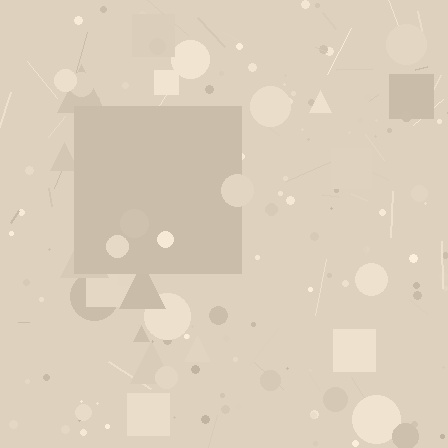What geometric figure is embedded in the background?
A square is embedded in the background.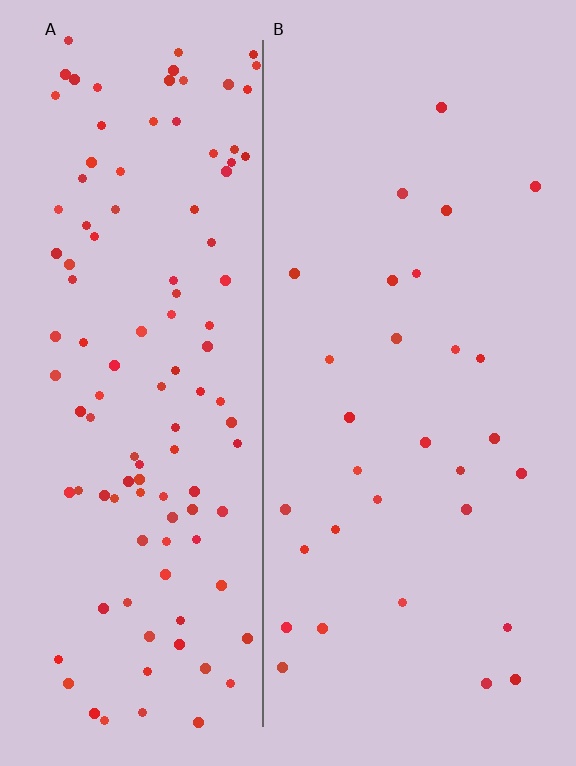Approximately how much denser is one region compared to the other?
Approximately 3.8× — region A over region B.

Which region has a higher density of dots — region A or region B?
A (the left).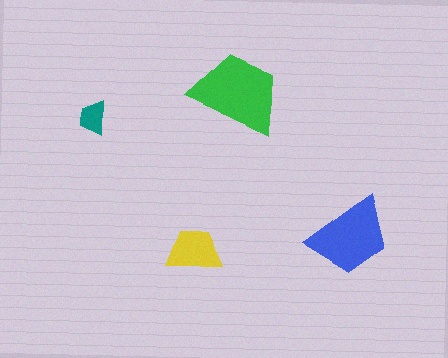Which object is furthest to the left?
The teal trapezoid is leftmost.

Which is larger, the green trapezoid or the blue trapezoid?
The green one.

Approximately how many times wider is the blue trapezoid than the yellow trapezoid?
About 1.5 times wider.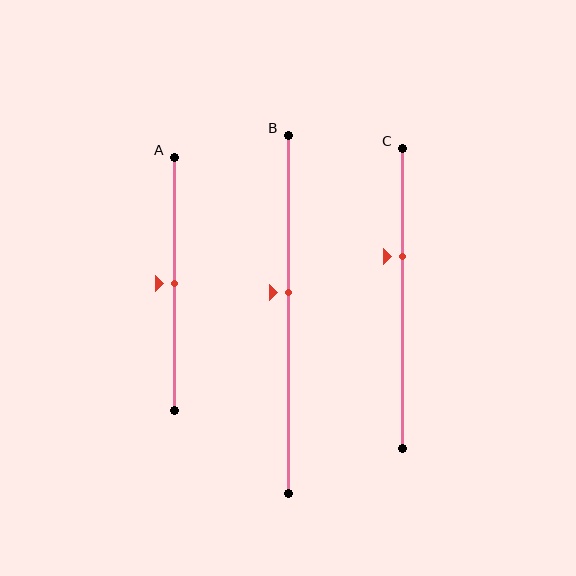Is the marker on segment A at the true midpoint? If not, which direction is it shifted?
Yes, the marker on segment A is at the true midpoint.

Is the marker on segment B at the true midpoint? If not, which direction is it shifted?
No, the marker on segment B is shifted upward by about 6% of the segment length.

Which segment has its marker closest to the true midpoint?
Segment A has its marker closest to the true midpoint.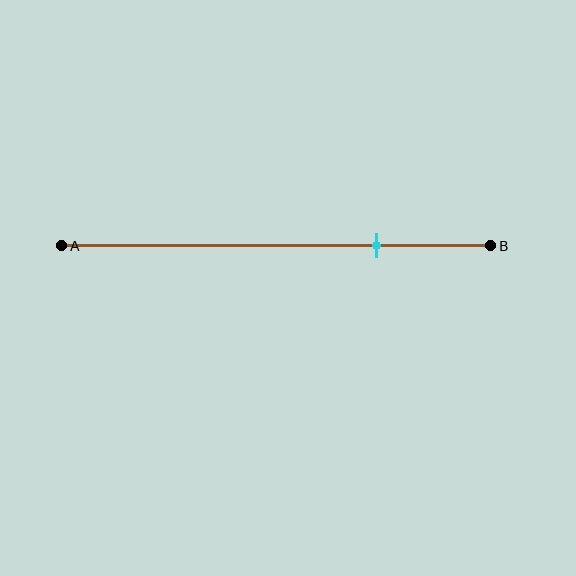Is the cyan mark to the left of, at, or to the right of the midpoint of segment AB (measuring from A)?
The cyan mark is to the right of the midpoint of segment AB.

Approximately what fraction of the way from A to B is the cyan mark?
The cyan mark is approximately 75% of the way from A to B.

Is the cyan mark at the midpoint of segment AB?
No, the mark is at about 75% from A, not at the 50% midpoint.